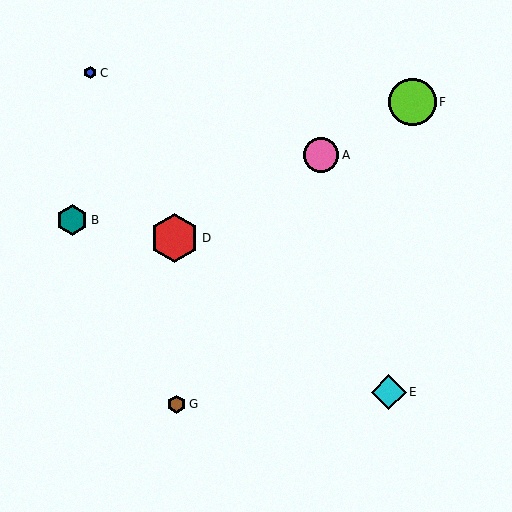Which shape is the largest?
The red hexagon (labeled D) is the largest.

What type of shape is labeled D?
Shape D is a red hexagon.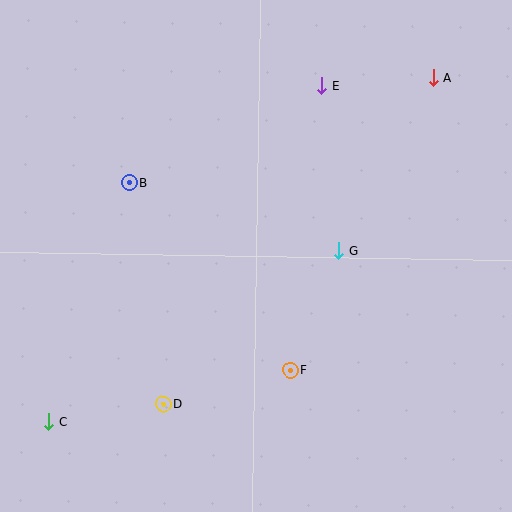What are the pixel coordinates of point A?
Point A is at (433, 77).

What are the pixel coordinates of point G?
Point G is at (339, 250).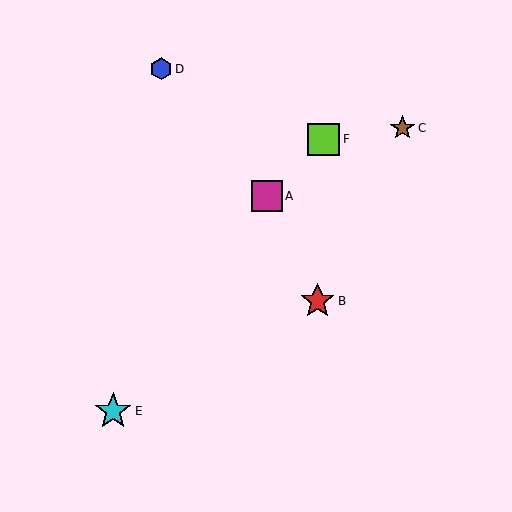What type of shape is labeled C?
Shape C is a brown star.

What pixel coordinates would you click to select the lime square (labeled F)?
Click at (324, 139) to select the lime square F.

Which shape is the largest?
The cyan star (labeled E) is the largest.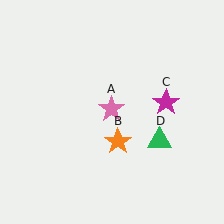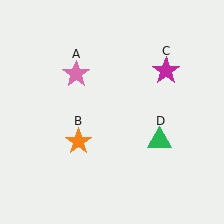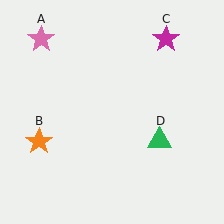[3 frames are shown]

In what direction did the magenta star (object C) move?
The magenta star (object C) moved up.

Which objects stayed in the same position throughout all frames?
Green triangle (object D) remained stationary.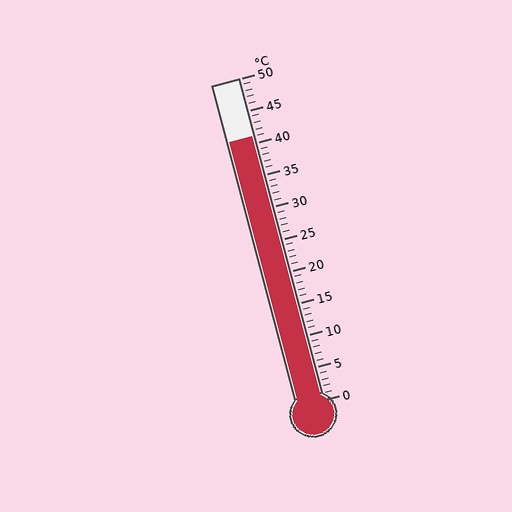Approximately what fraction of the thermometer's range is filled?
The thermometer is filled to approximately 80% of its range.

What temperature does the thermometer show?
The thermometer shows approximately 41°C.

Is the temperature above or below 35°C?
The temperature is above 35°C.